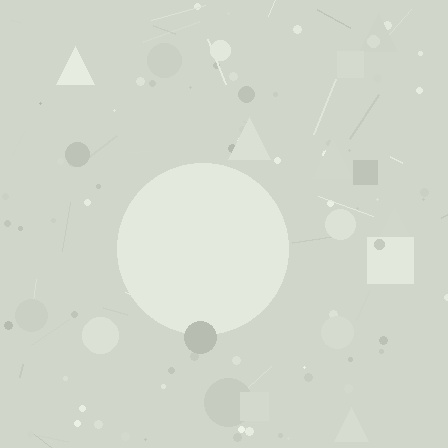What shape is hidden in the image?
A circle is hidden in the image.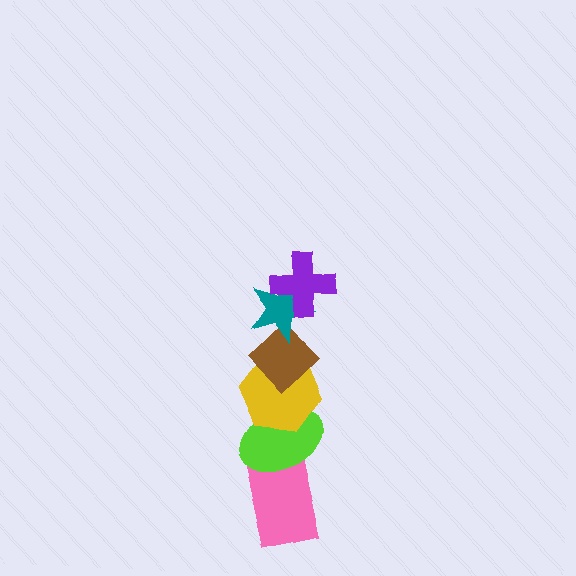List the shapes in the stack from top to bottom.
From top to bottom: the purple cross, the teal star, the brown diamond, the yellow hexagon, the lime ellipse, the pink rectangle.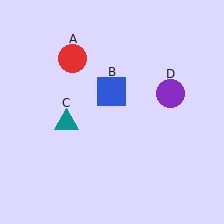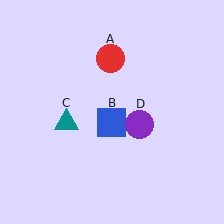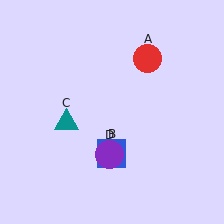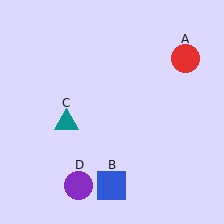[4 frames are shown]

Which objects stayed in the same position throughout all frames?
Teal triangle (object C) remained stationary.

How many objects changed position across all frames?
3 objects changed position: red circle (object A), blue square (object B), purple circle (object D).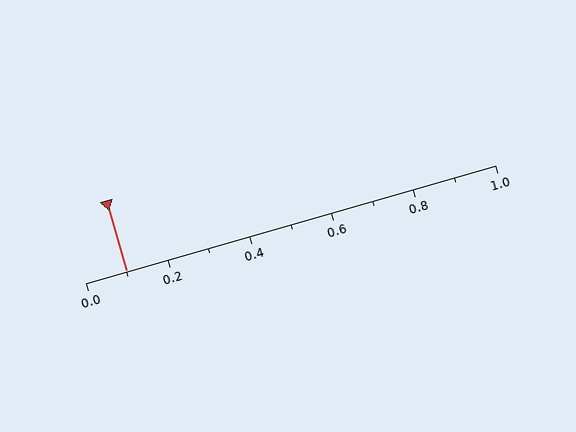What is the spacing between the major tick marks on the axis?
The major ticks are spaced 0.2 apart.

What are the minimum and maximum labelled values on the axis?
The axis runs from 0.0 to 1.0.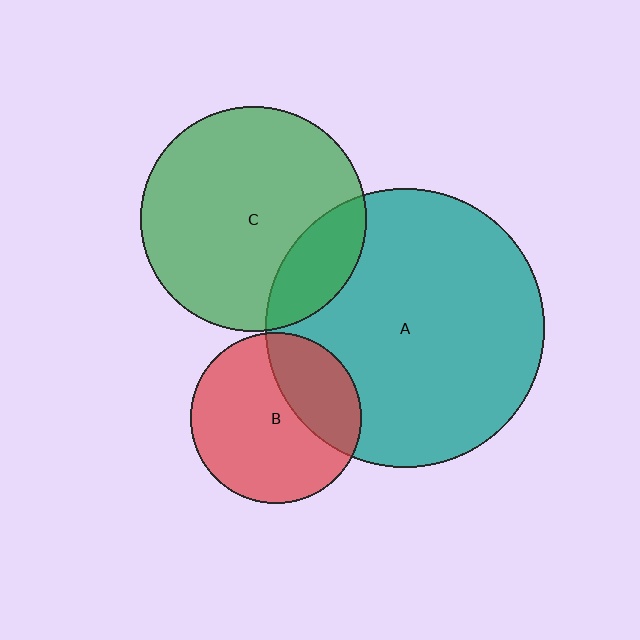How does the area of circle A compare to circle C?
Approximately 1.5 times.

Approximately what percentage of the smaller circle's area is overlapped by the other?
Approximately 20%.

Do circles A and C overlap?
Yes.